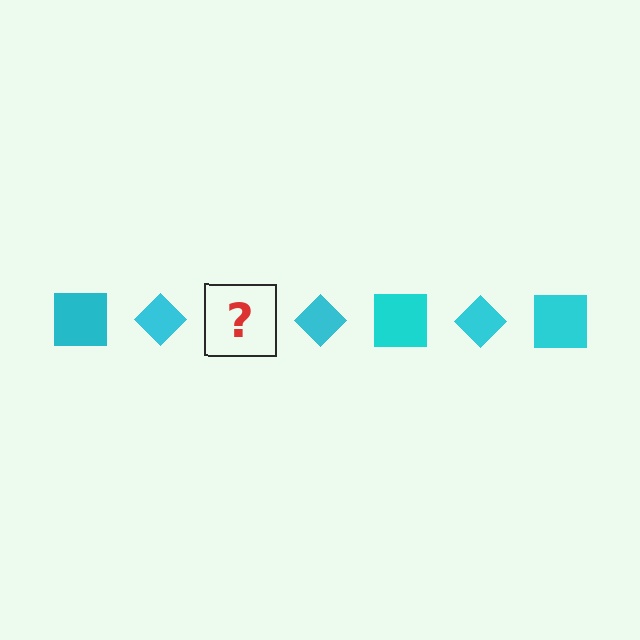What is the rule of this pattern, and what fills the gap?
The rule is that the pattern cycles through square, diamond shapes in cyan. The gap should be filled with a cyan square.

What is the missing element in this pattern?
The missing element is a cyan square.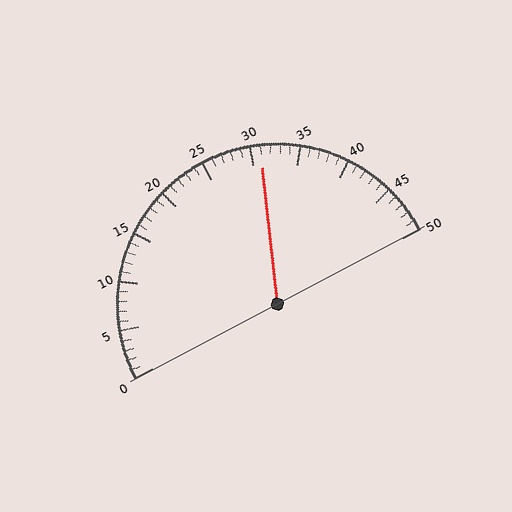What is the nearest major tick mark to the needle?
The nearest major tick mark is 30.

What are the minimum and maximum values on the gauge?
The gauge ranges from 0 to 50.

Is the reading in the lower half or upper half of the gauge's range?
The reading is in the upper half of the range (0 to 50).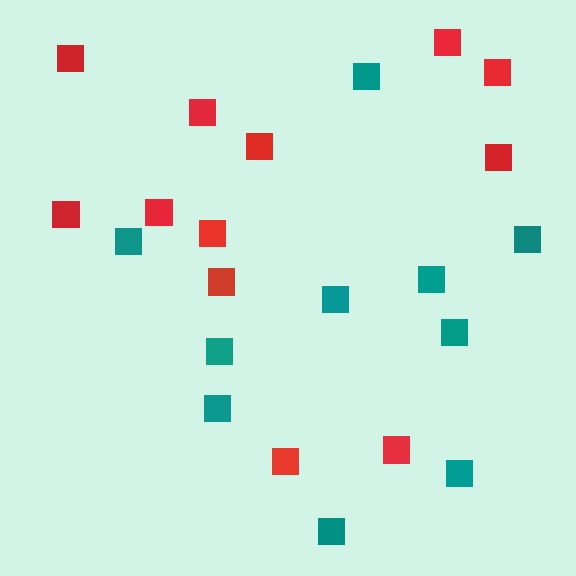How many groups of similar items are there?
There are 2 groups: one group of teal squares (10) and one group of red squares (12).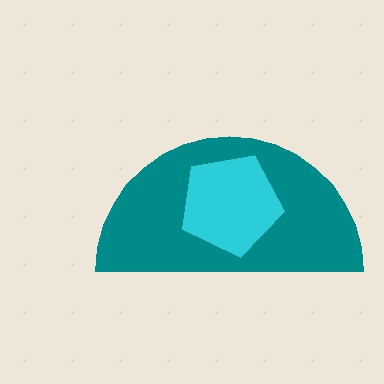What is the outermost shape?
The teal semicircle.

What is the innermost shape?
The cyan pentagon.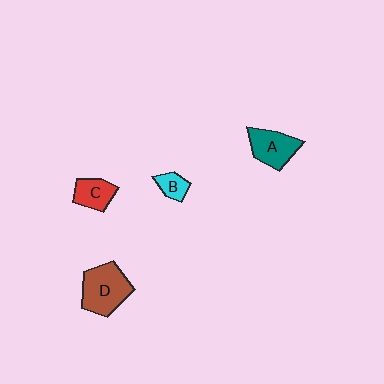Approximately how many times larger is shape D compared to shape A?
Approximately 1.3 times.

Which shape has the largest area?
Shape D (brown).